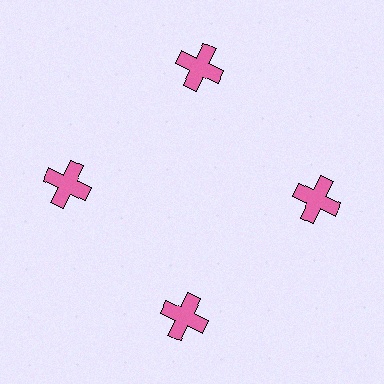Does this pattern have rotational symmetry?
Yes, this pattern has 4-fold rotational symmetry. It looks the same after rotating 90 degrees around the center.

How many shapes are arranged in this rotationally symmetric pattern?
There are 4 shapes, arranged in 4 groups of 1.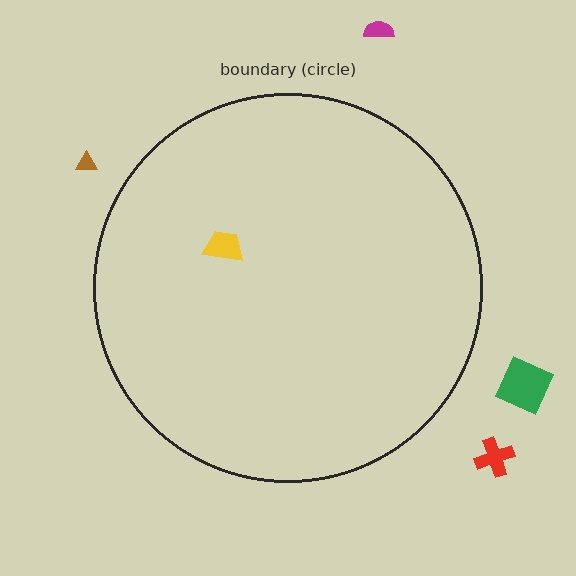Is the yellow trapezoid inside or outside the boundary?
Inside.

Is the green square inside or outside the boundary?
Outside.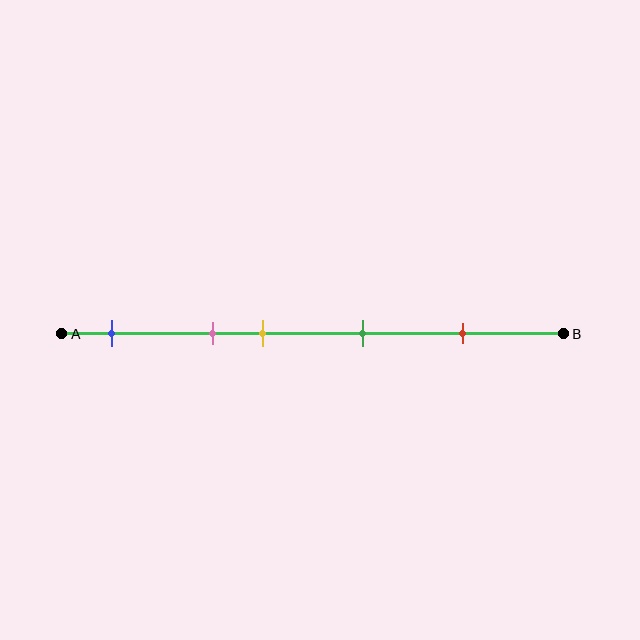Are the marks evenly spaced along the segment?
No, the marks are not evenly spaced.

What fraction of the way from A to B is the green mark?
The green mark is approximately 60% (0.6) of the way from A to B.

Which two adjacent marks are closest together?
The pink and yellow marks are the closest adjacent pair.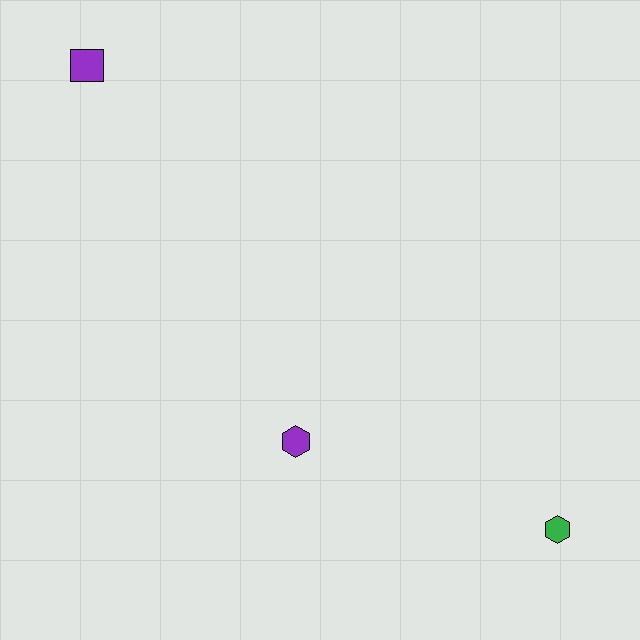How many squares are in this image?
There is 1 square.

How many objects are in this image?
There are 3 objects.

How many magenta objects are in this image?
There are no magenta objects.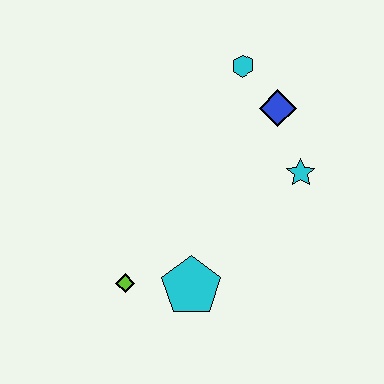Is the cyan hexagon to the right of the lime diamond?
Yes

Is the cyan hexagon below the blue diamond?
No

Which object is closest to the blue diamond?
The cyan hexagon is closest to the blue diamond.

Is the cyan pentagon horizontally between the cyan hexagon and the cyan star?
No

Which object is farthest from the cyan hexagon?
The lime diamond is farthest from the cyan hexagon.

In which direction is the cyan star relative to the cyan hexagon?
The cyan star is below the cyan hexagon.